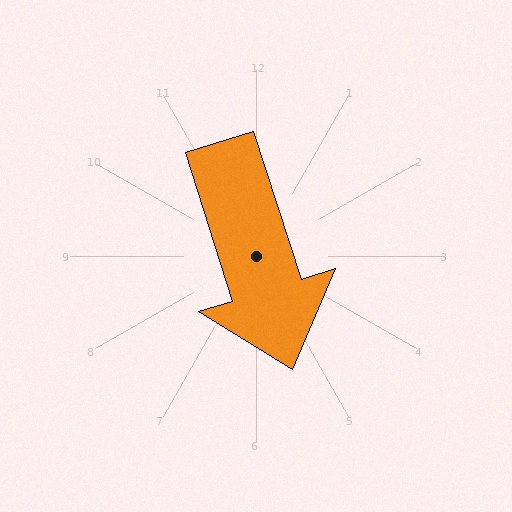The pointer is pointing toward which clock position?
Roughly 5 o'clock.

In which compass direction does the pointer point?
South.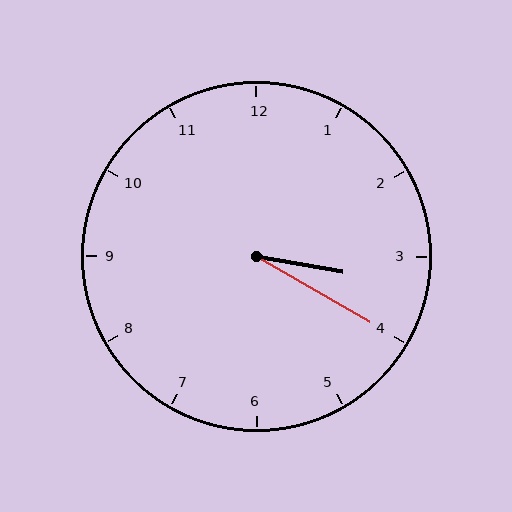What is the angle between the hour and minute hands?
Approximately 20 degrees.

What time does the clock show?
3:20.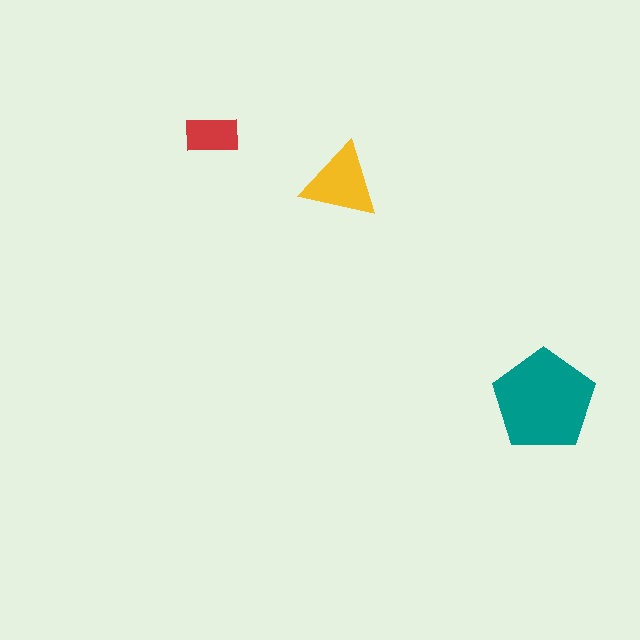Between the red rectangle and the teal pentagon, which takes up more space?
The teal pentagon.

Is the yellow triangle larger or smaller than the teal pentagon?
Smaller.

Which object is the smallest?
The red rectangle.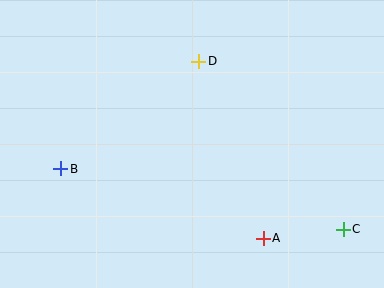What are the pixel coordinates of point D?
Point D is at (199, 61).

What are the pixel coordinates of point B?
Point B is at (61, 169).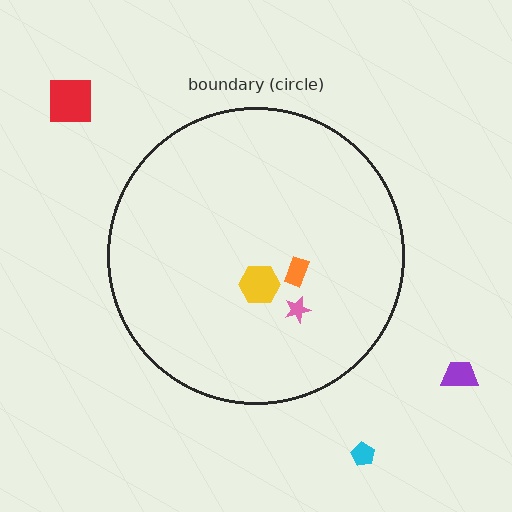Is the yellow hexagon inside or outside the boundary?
Inside.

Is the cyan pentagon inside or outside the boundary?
Outside.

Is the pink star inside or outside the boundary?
Inside.